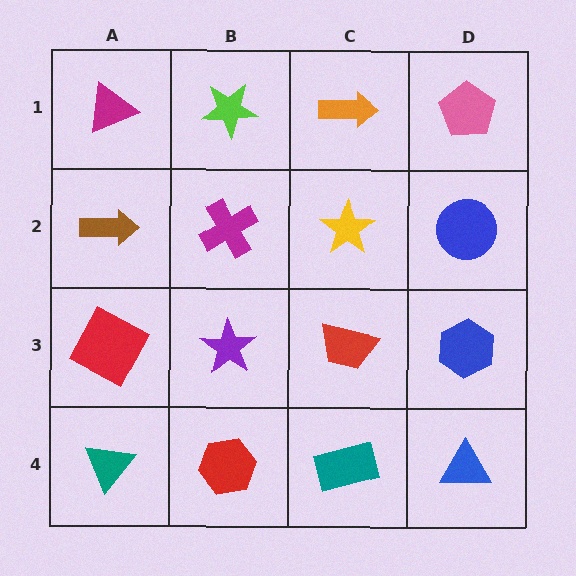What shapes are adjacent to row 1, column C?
A yellow star (row 2, column C), a lime star (row 1, column B), a pink pentagon (row 1, column D).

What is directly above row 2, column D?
A pink pentagon.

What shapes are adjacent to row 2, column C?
An orange arrow (row 1, column C), a red trapezoid (row 3, column C), a magenta cross (row 2, column B), a blue circle (row 2, column D).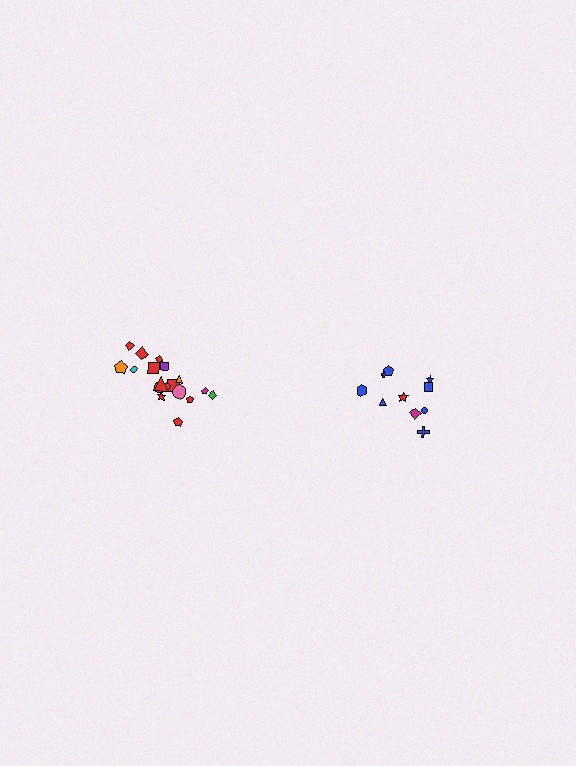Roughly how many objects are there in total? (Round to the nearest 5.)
Roughly 30 objects in total.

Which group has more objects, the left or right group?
The left group.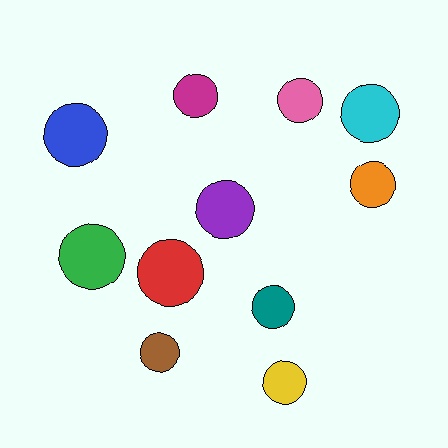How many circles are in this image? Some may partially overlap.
There are 11 circles.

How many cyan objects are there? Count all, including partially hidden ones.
There is 1 cyan object.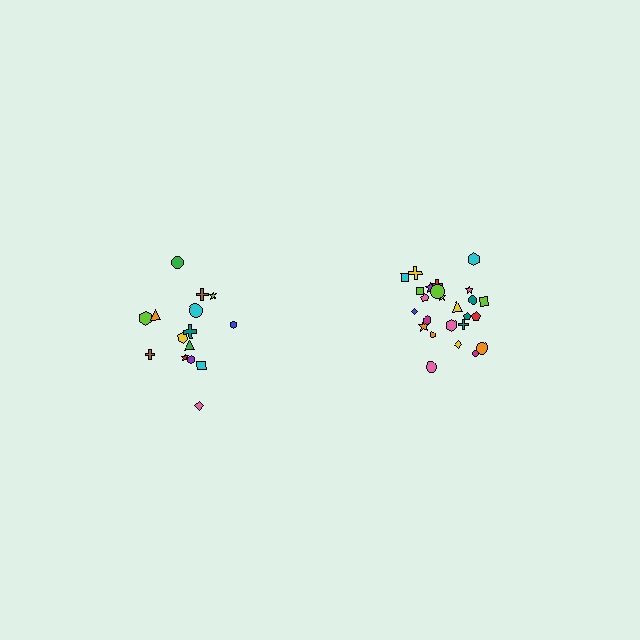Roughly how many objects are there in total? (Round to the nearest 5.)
Roughly 40 objects in total.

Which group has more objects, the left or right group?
The right group.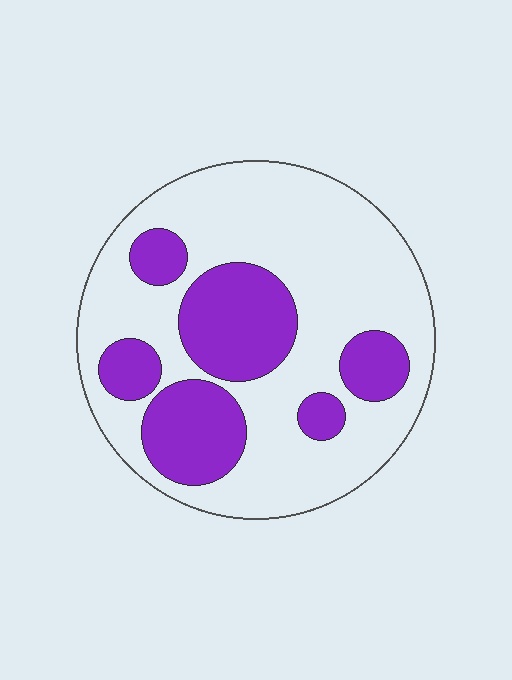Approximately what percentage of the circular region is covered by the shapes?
Approximately 30%.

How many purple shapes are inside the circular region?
6.